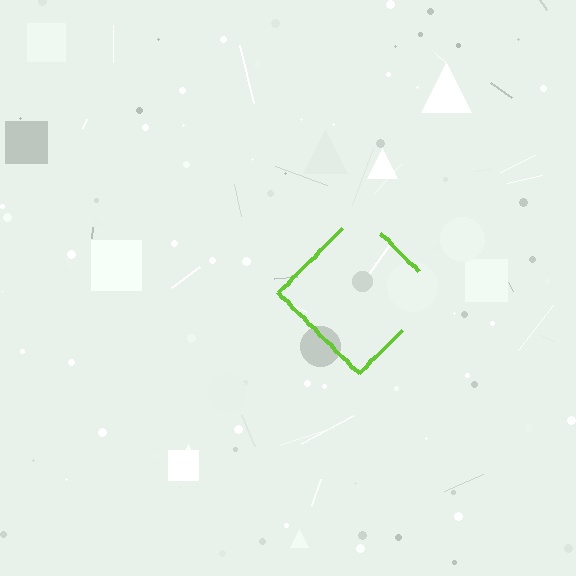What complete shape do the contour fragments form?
The contour fragments form a diamond.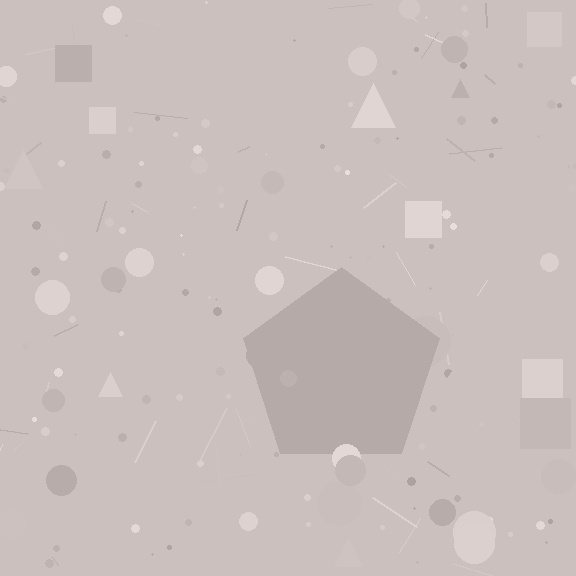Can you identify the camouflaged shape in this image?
The camouflaged shape is a pentagon.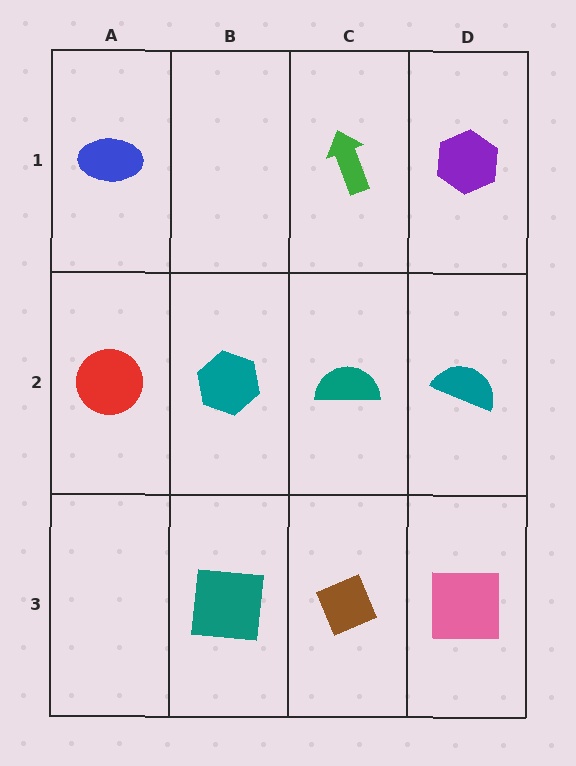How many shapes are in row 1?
3 shapes.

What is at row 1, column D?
A purple hexagon.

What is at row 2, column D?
A teal semicircle.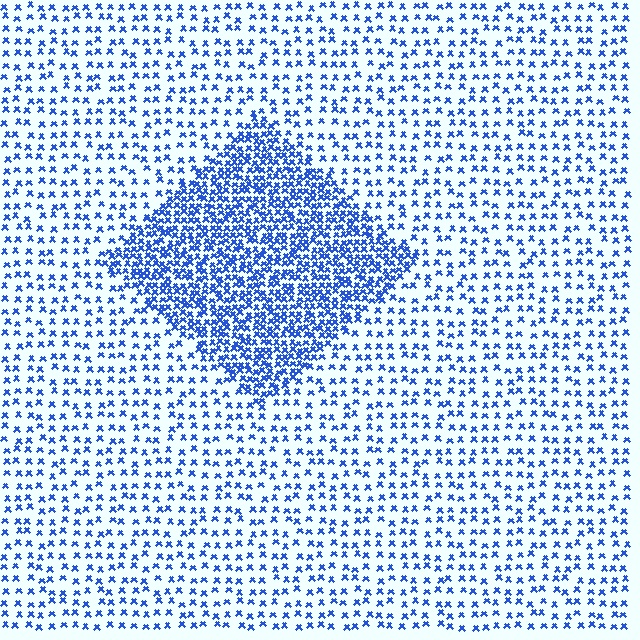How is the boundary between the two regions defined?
The boundary is defined by a change in element density (approximately 2.6x ratio). All elements are the same color, size, and shape.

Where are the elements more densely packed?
The elements are more densely packed inside the diamond boundary.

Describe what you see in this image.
The image contains small blue elements arranged at two different densities. A diamond-shaped region is visible where the elements are more densely packed than the surrounding area.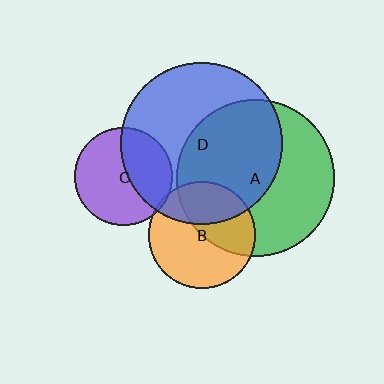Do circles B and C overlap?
Yes.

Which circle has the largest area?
Circle D (blue).